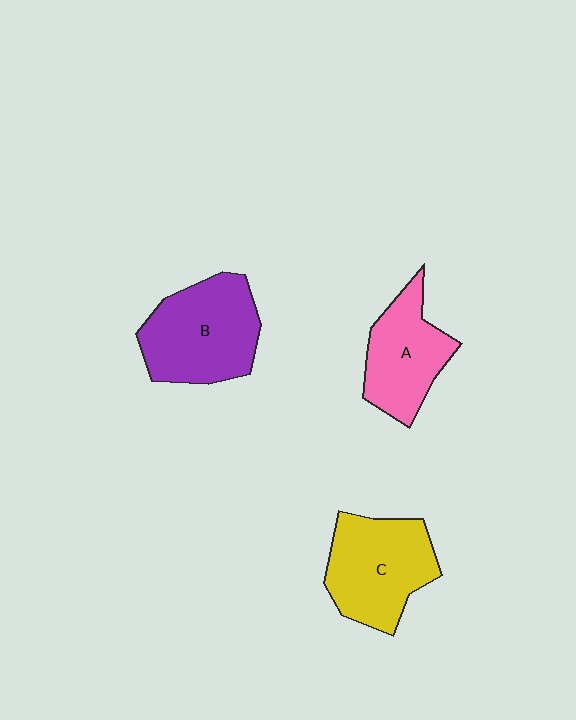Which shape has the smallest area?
Shape A (pink).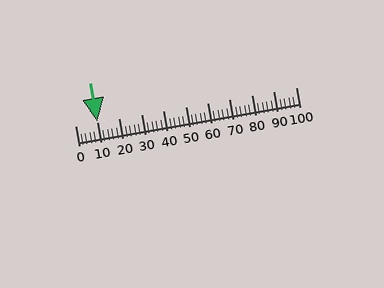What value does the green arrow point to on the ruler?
The green arrow points to approximately 10.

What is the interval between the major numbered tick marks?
The major tick marks are spaced 10 units apart.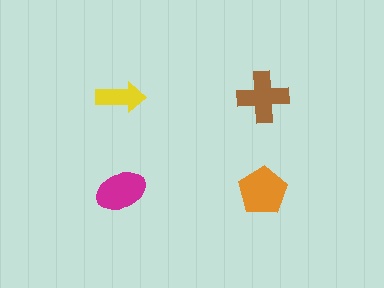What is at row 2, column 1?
A magenta ellipse.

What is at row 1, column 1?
A yellow arrow.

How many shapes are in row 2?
2 shapes.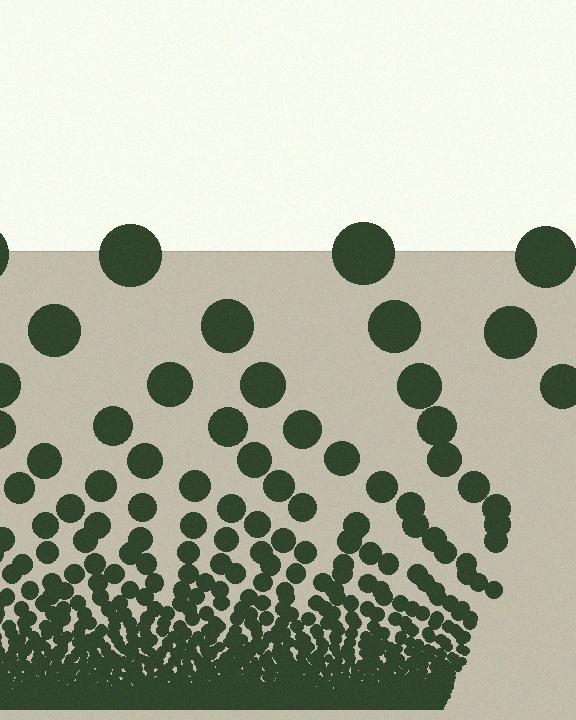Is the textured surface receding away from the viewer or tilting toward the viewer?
The surface appears to tilt toward the viewer. Texture elements get larger and sparser toward the top.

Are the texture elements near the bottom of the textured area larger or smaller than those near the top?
Smaller. The gradient is inverted — elements near the bottom are smaller and denser.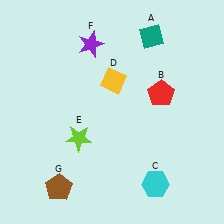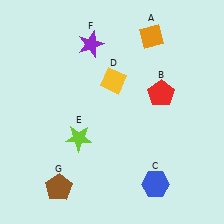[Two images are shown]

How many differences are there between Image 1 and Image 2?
There are 2 differences between the two images.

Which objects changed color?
A changed from teal to orange. C changed from cyan to blue.